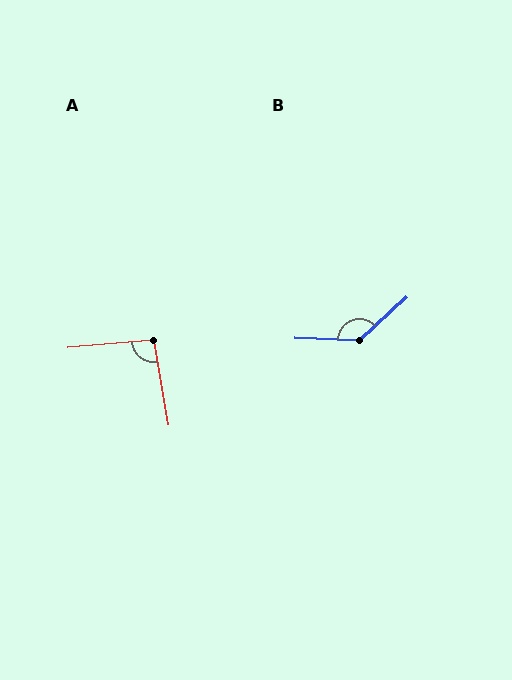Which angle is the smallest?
A, at approximately 95 degrees.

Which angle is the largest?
B, at approximately 135 degrees.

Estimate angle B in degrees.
Approximately 135 degrees.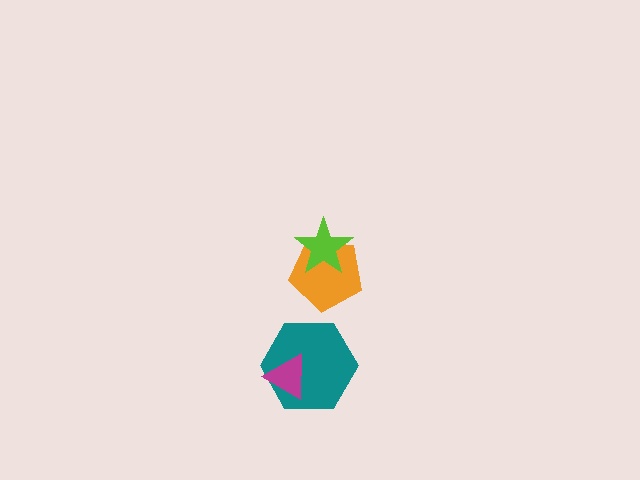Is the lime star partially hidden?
No, no other shape covers it.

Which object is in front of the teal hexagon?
The magenta triangle is in front of the teal hexagon.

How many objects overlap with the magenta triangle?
1 object overlaps with the magenta triangle.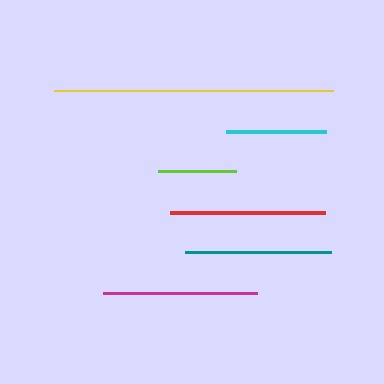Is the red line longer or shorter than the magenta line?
The red line is longer than the magenta line.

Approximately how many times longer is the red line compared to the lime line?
The red line is approximately 2.0 times the length of the lime line.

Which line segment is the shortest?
The lime line is the shortest at approximately 79 pixels.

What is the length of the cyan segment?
The cyan segment is approximately 100 pixels long.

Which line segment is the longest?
The yellow line is the longest at approximately 280 pixels.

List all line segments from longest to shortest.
From longest to shortest: yellow, red, magenta, teal, cyan, lime.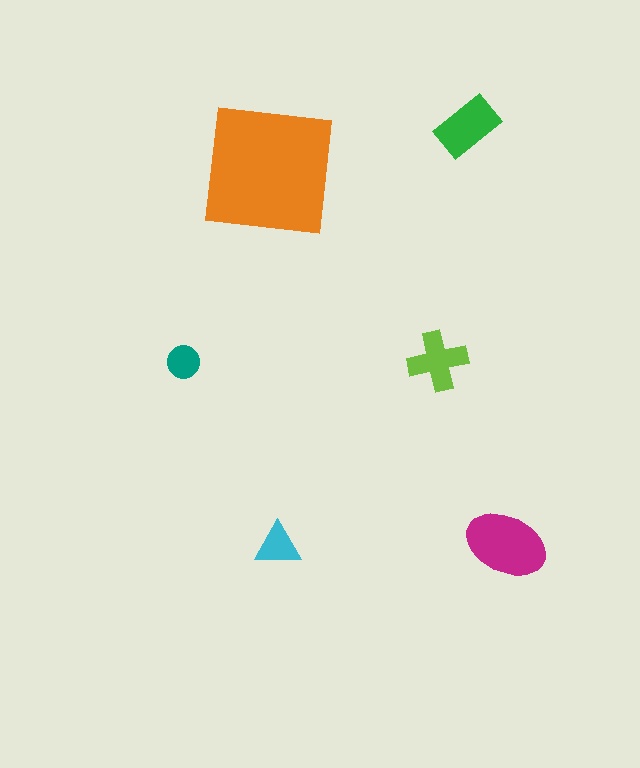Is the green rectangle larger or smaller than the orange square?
Smaller.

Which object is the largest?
The orange square.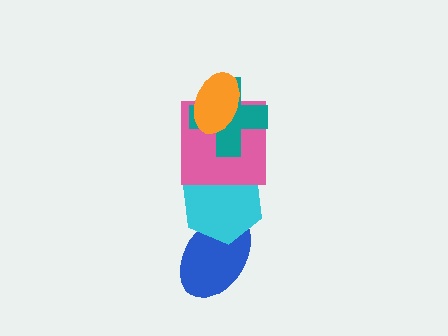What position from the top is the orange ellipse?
The orange ellipse is 1st from the top.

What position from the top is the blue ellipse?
The blue ellipse is 5th from the top.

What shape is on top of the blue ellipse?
The cyan hexagon is on top of the blue ellipse.